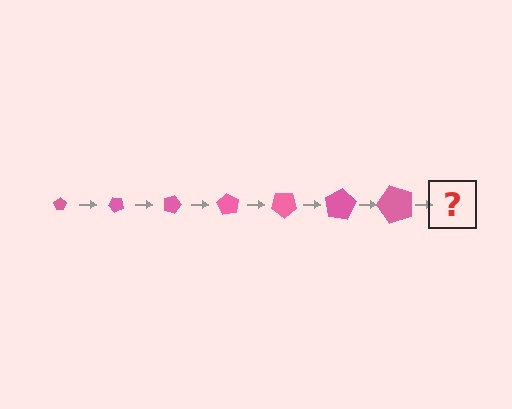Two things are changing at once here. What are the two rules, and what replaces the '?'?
The two rules are that the pentagon grows larger each step and it rotates 45 degrees each step. The '?' should be a pentagon, larger than the previous one and rotated 315 degrees from the start.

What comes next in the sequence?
The next element should be a pentagon, larger than the previous one and rotated 315 degrees from the start.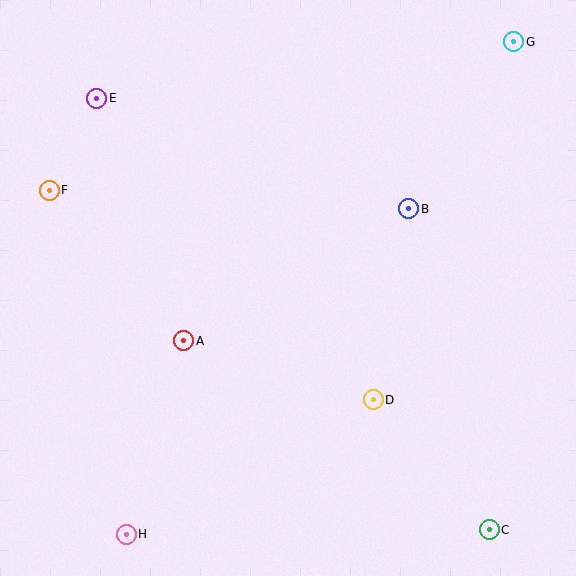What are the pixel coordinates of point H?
Point H is at (126, 534).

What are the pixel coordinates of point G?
Point G is at (514, 42).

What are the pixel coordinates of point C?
Point C is at (489, 530).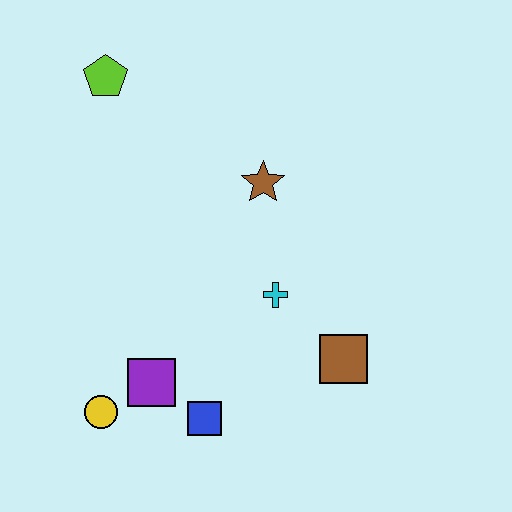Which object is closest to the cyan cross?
The brown square is closest to the cyan cross.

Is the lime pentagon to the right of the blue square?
No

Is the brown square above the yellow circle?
Yes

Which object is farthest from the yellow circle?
The lime pentagon is farthest from the yellow circle.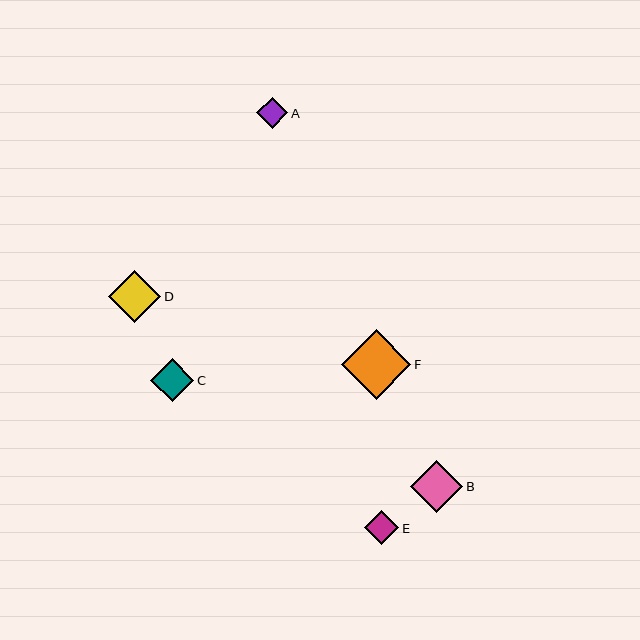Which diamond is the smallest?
Diamond A is the smallest with a size of approximately 31 pixels.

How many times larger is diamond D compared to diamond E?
Diamond D is approximately 1.5 times the size of diamond E.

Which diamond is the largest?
Diamond F is the largest with a size of approximately 70 pixels.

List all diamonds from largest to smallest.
From largest to smallest: F, B, D, C, E, A.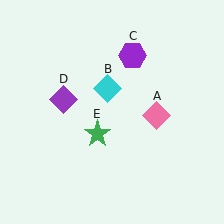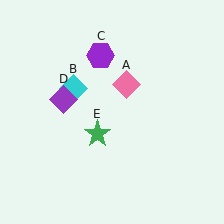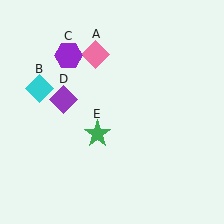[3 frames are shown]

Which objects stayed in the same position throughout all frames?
Purple diamond (object D) and green star (object E) remained stationary.